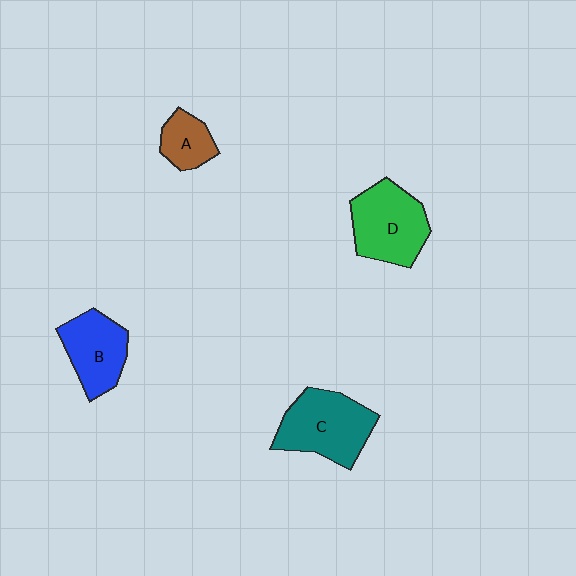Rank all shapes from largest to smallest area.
From largest to smallest: C (teal), D (green), B (blue), A (brown).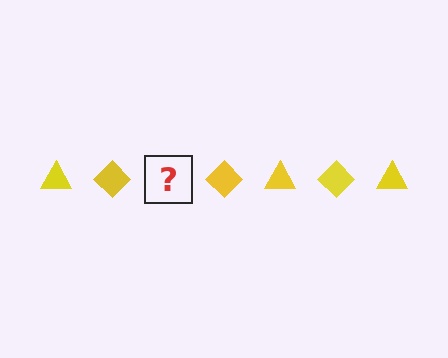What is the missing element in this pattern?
The missing element is a yellow triangle.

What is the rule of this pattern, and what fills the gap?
The rule is that the pattern cycles through triangle, diamond shapes in yellow. The gap should be filled with a yellow triangle.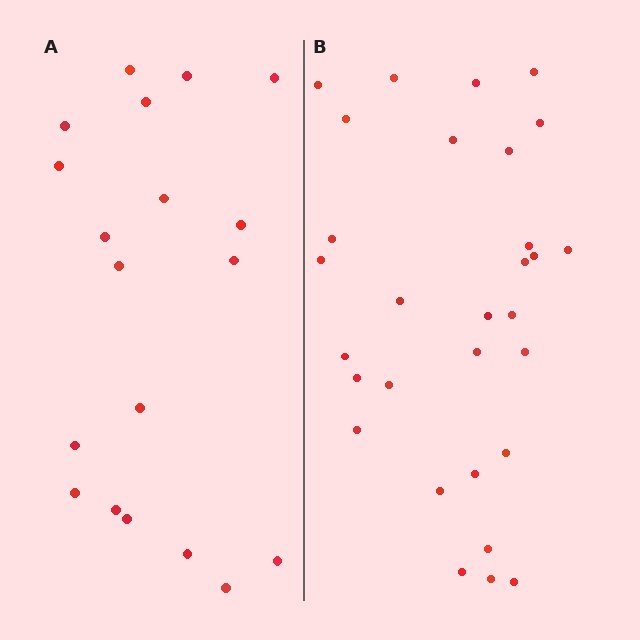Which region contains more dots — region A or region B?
Region B (the right region) has more dots.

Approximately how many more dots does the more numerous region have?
Region B has roughly 12 or so more dots than region A.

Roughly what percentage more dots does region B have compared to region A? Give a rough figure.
About 60% more.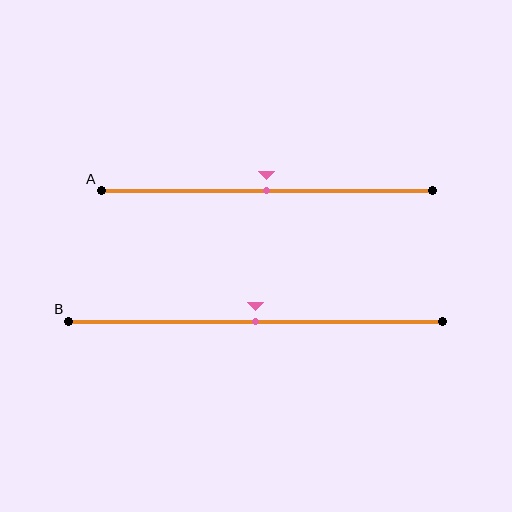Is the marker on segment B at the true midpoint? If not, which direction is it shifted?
Yes, the marker on segment B is at the true midpoint.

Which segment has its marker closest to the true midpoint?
Segment A has its marker closest to the true midpoint.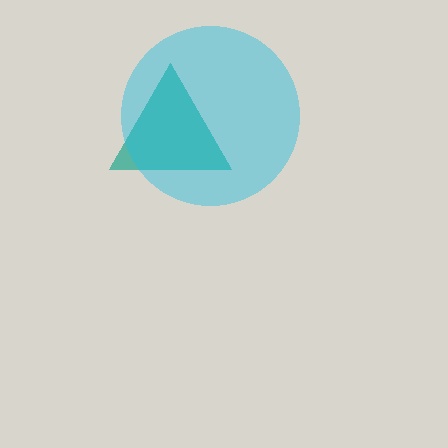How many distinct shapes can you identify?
There are 2 distinct shapes: a teal triangle, a cyan circle.